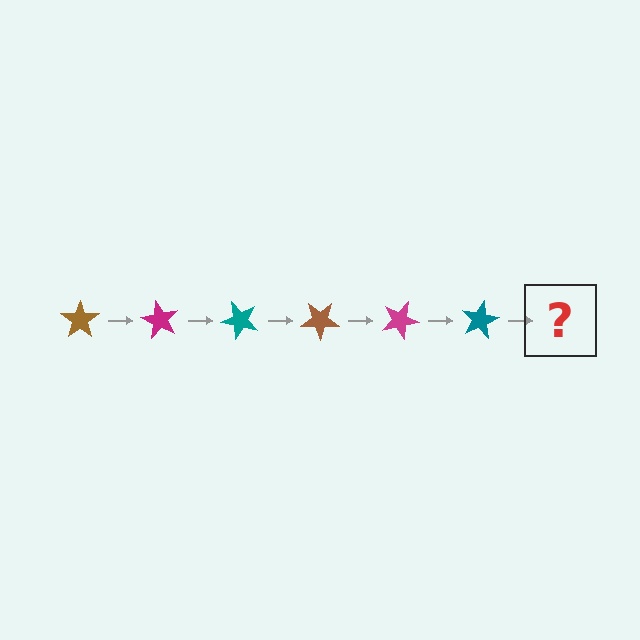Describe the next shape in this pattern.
It should be a brown star, rotated 360 degrees from the start.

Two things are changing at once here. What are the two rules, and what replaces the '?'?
The two rules are that it rotates 60 degrees each step and the color cycles through brown, magenta, and teal. The '?' should be a brown star, rotated 360 degrees from the start.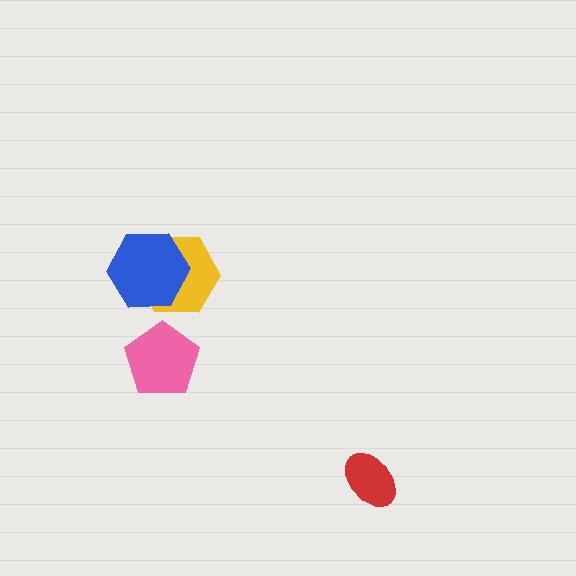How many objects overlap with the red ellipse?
0 objects overlap with the red ellipse.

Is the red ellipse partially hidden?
No, no other shape covers it.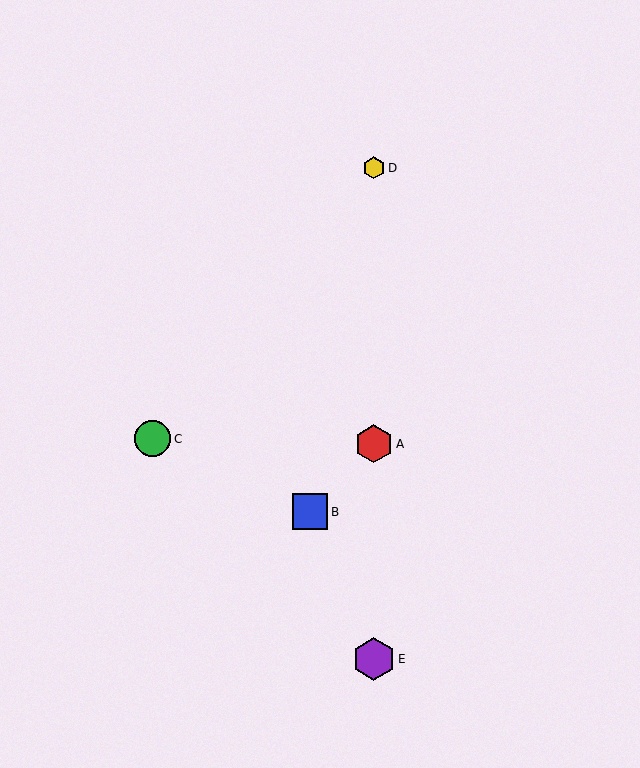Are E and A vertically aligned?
Yes, both are at x≈374.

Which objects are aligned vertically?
Objects A, D, E are aligned vertically.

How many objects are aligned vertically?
3 objects (A, D, E) are aligned vertically.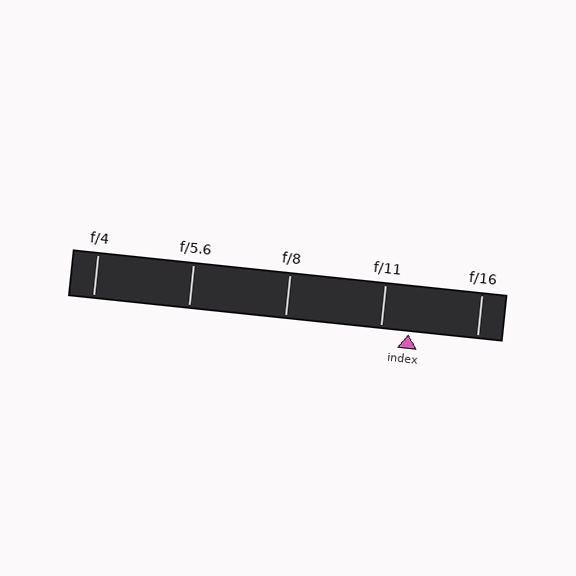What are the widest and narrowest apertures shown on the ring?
The widest aperture shown is f/4 and the narrowest is f/16.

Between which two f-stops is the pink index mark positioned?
The index mark is between f/11 and f/16.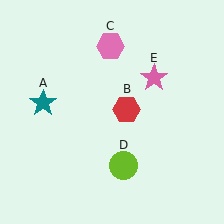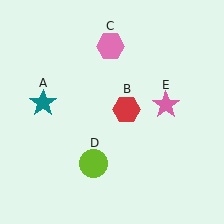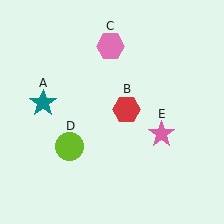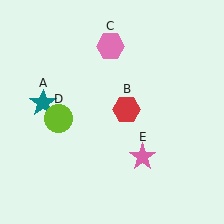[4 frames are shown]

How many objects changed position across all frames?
2 objects changed position: lime circle (object D), pink star (object E).